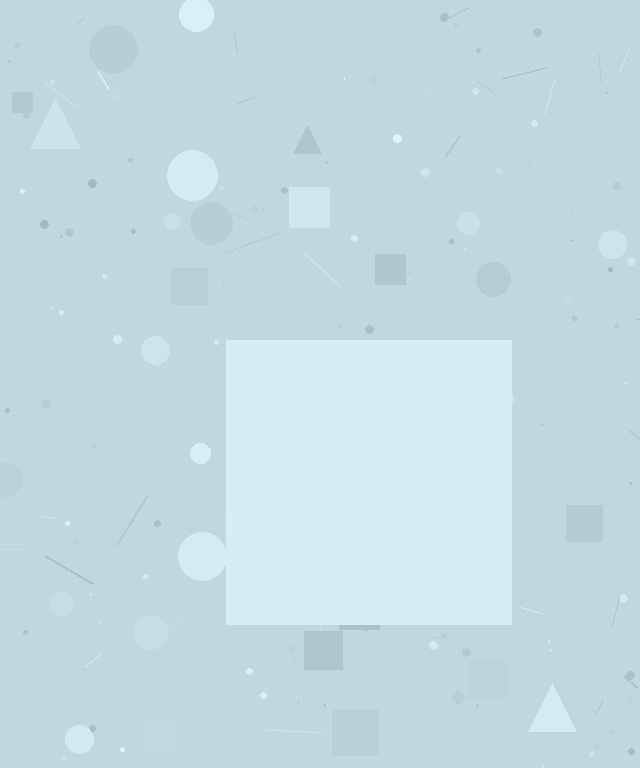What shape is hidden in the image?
A square is hidden in the image.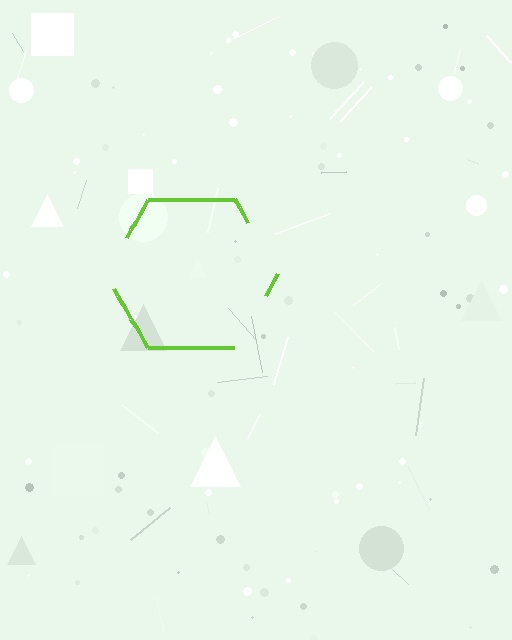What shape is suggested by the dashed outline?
The dashed outline suggests a hexagon.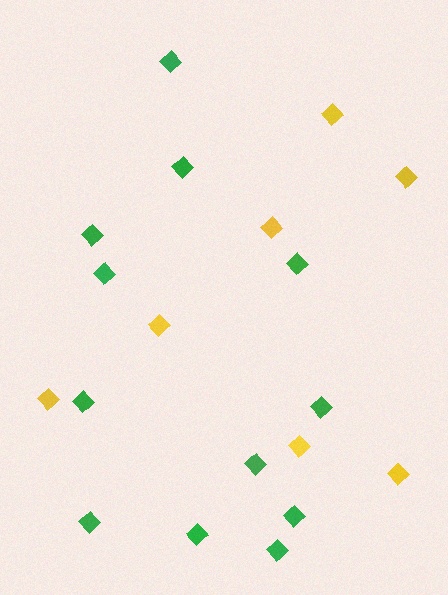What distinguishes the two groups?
There are 2 groups: one group of green diamonds (12) and one group of yellow diamonds (7).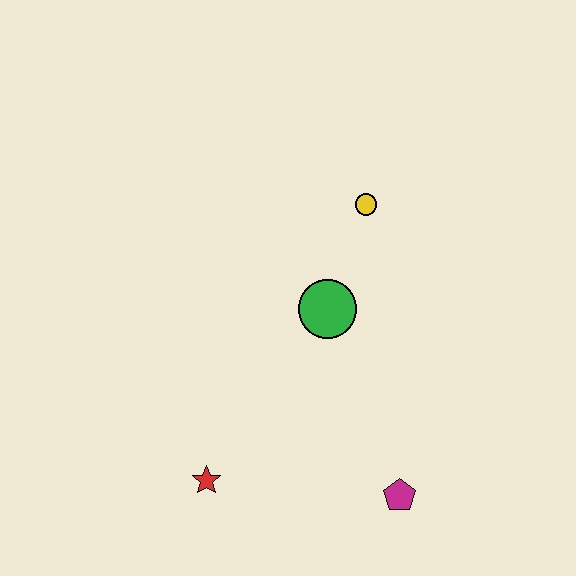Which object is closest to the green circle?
The yellow circle is closest to the green circle.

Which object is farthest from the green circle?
The red star is farthest from the green circle.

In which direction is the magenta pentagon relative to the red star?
The magenta pentagon is to the right of the red star.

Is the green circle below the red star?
No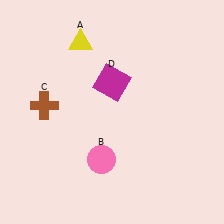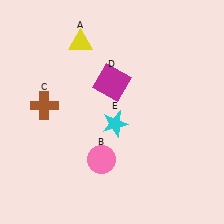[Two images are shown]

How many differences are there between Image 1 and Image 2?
There is 1 difference between the two images.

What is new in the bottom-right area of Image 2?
A cyan star (E) was added in the bottom-right area of Image 2.